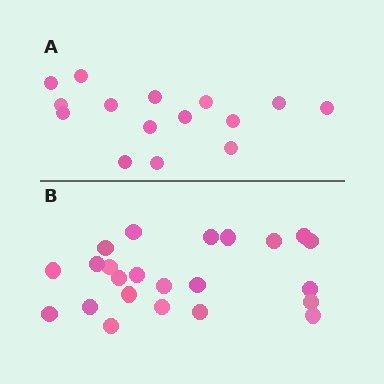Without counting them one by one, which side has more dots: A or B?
Region B (the bottom region) has more dots.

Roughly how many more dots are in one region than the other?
Region B has roughly 8 or so more dots than region A.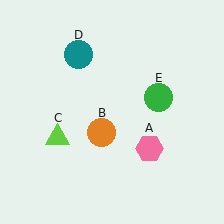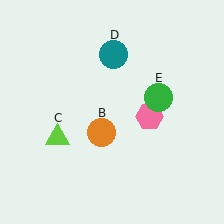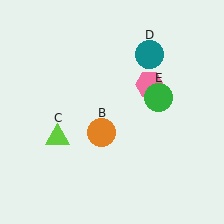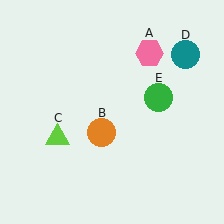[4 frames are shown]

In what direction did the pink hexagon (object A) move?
The pink hexagon (object A) moved up.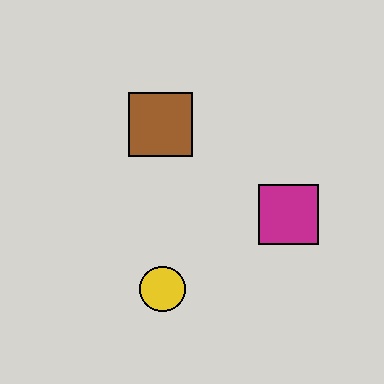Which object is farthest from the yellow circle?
The brown square is farthest from the yellow circle.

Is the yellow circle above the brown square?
No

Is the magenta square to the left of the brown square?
No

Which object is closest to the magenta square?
The yellow circle is closest to the magenta square.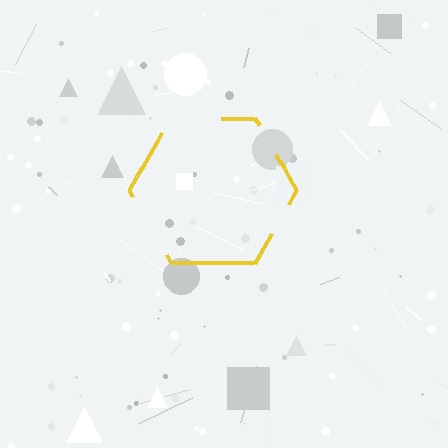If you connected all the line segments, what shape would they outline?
They would outline a hexagon.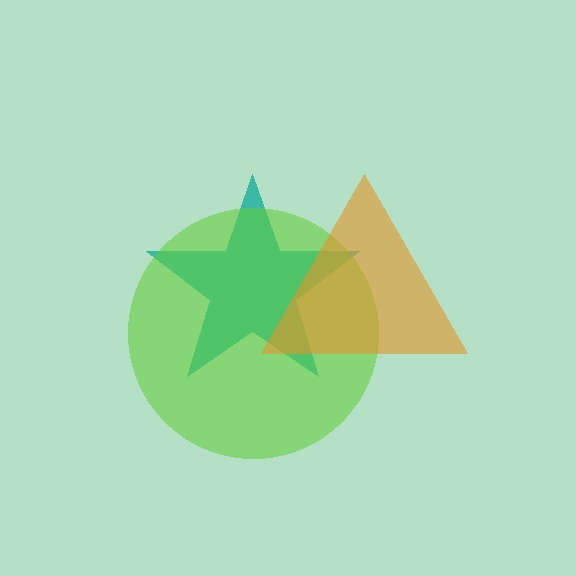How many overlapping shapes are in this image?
There are 3 overlapping shapes in the image.